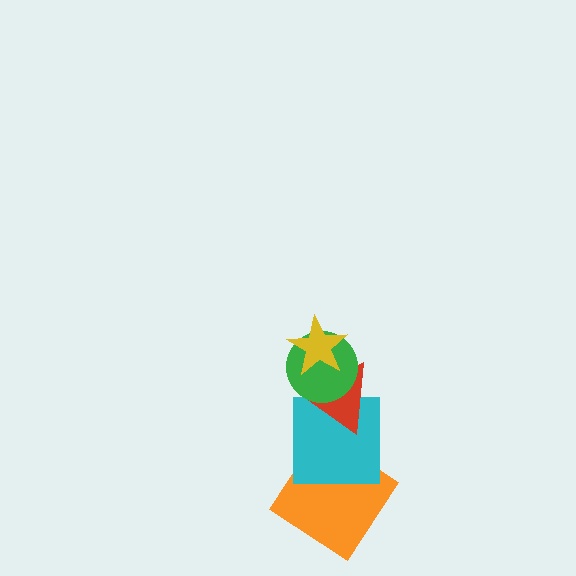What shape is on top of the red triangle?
The green circle is on top of the red triangle.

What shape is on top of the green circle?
The yellow star is on top of the green circle.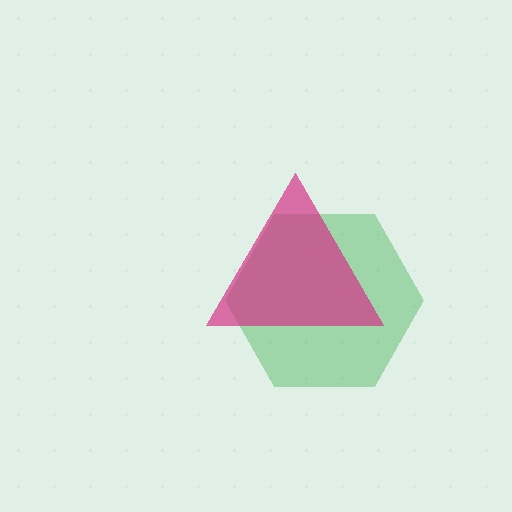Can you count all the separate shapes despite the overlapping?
Yes, there are 2 separate shapes.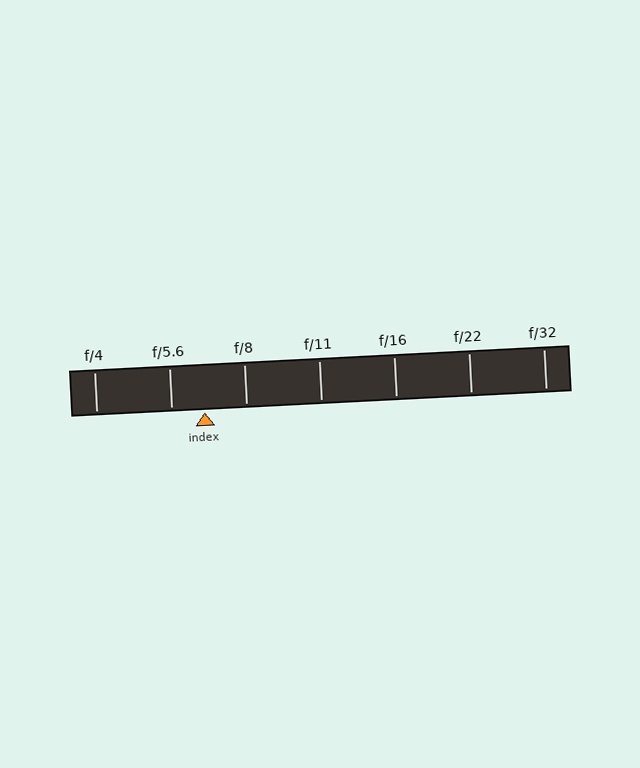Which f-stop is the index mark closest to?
The index mark is closest to f/5.6.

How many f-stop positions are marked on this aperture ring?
There are 7 f-stop positions marked.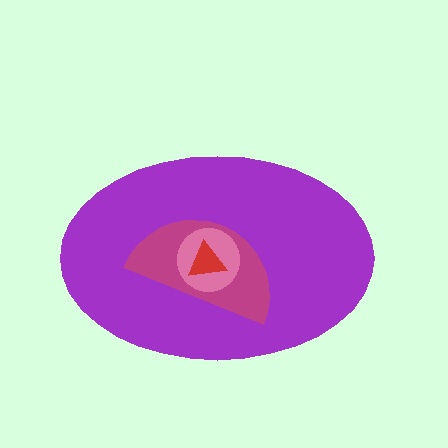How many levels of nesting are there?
4.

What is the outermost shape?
The purple ellipse.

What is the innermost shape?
The red triangle.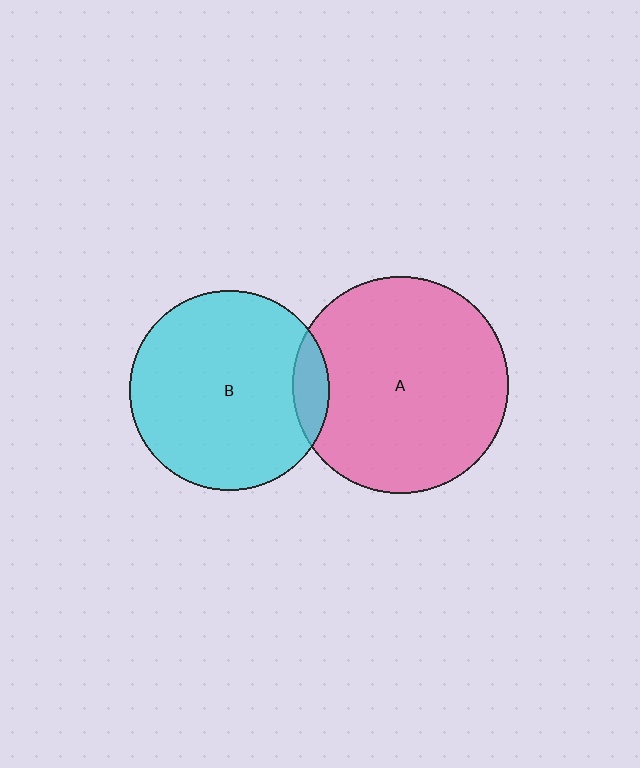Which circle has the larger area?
Circle A (pink).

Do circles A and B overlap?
Yes.